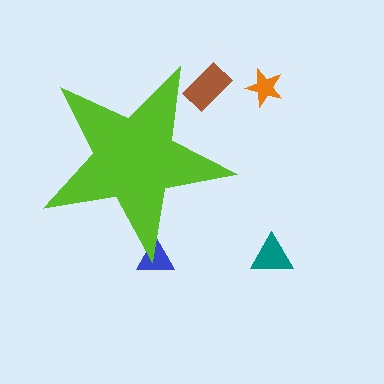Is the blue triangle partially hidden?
Yes, the blue triangle is partially hidden behind the lime star.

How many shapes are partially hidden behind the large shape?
2 shapes are partially hidden.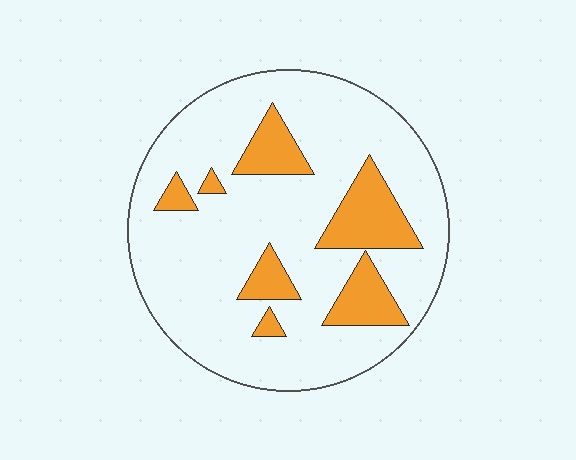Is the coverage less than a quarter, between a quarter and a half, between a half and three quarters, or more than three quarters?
Less than a quarter.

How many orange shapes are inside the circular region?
7.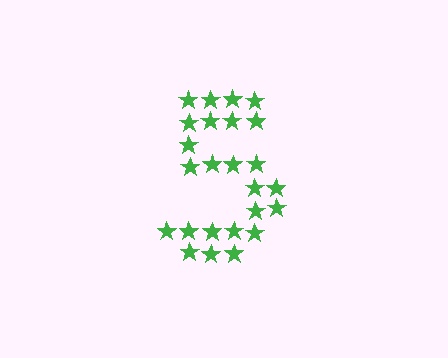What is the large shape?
The large shape is the digit 5.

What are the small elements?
The small elements are stars.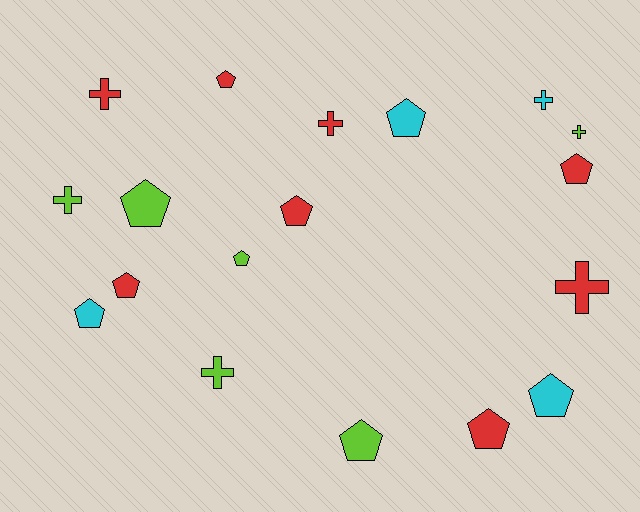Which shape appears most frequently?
Pentagon, with 11 objects.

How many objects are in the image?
There are 18 objects.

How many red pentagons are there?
There are 5 red pentagons.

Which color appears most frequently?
Red, with 8 objects.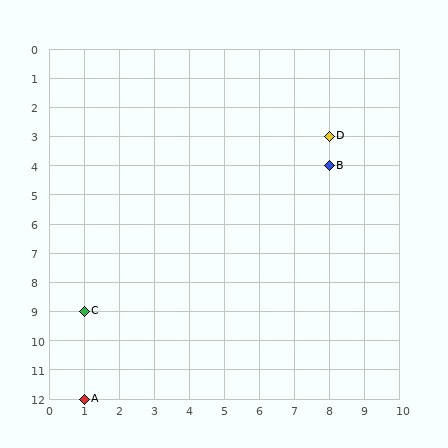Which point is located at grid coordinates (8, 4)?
Point B is at (8, 4).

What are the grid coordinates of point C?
Point C is at grid coordinates (1, 9).